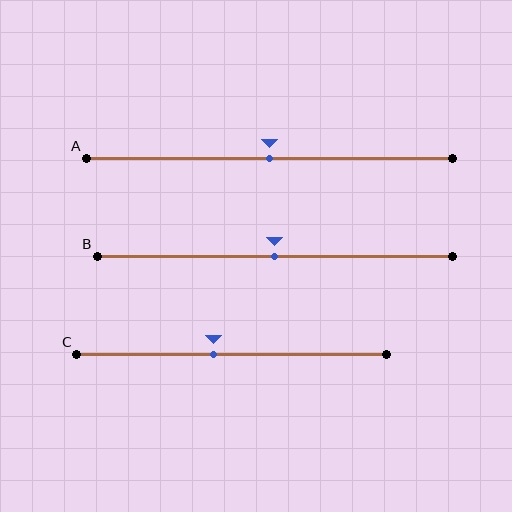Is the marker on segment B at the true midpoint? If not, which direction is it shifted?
Yes, the marker on segment B is at the true midpoint.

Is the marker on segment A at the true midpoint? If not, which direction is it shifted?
Yes, the marker on segment A is at the true midpoint.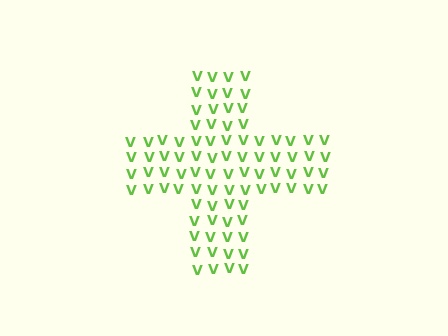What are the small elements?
The small elements are letter V's.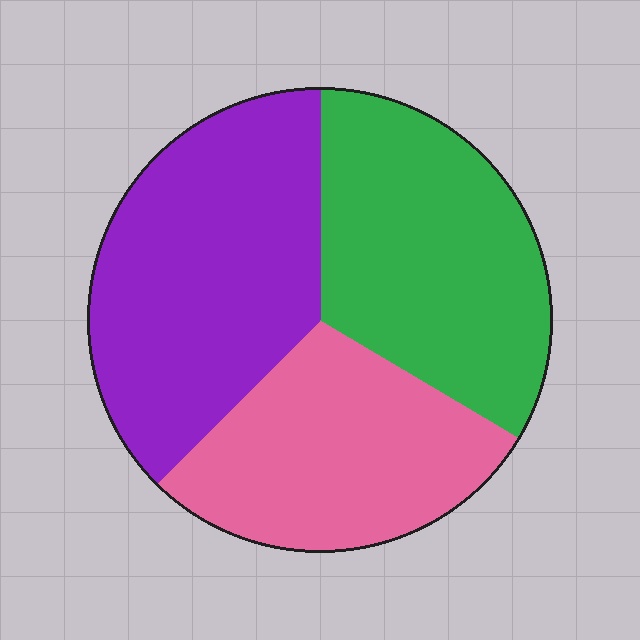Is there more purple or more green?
Purple.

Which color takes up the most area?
Purple, at roughly 40%.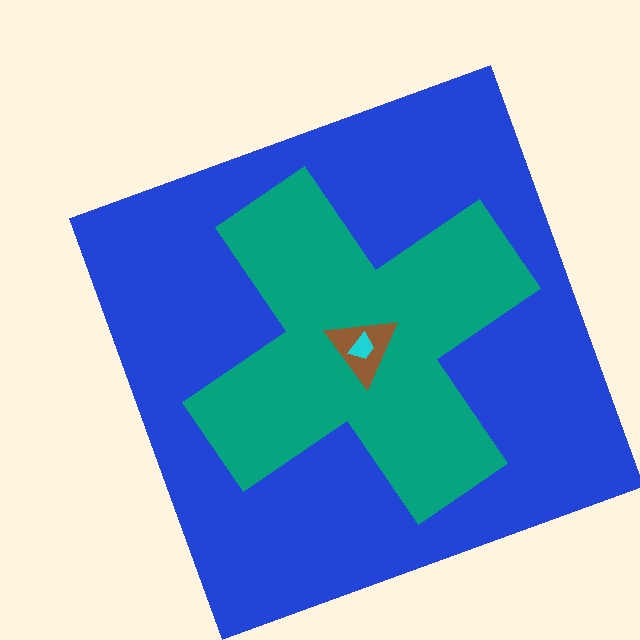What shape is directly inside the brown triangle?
The cyan trapezoid.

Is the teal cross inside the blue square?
Yes.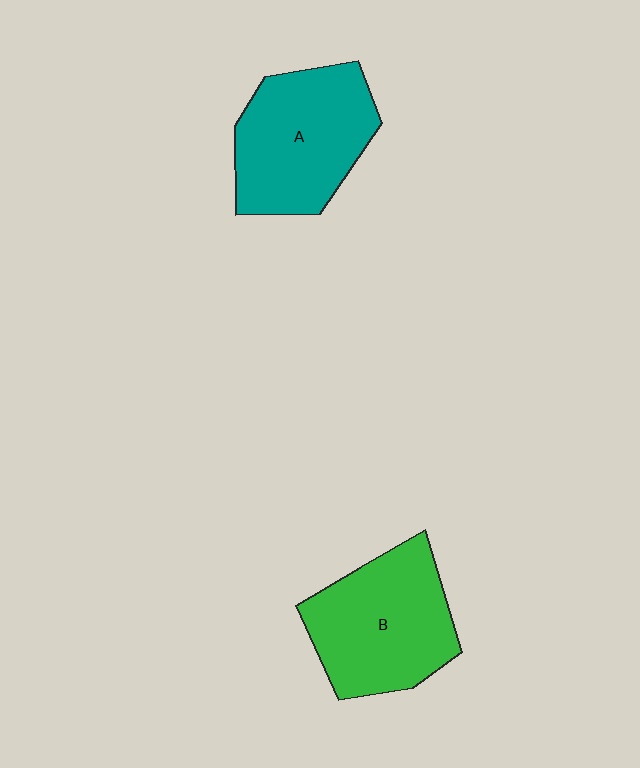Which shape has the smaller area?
Shape A (teal).